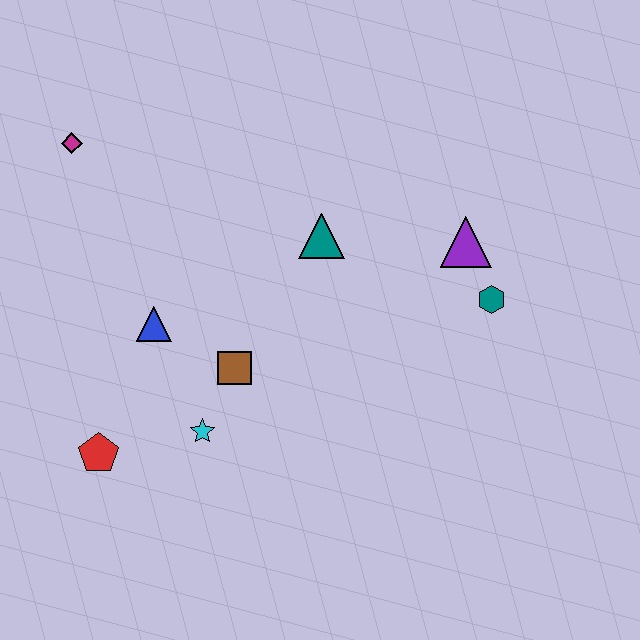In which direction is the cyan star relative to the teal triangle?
The cyan star is below the teal triangle.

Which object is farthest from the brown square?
The magenta diamond is farthest from the brown square.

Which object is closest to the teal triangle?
The purple triangle is closest to the teal triangle.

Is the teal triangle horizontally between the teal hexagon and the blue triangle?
Yes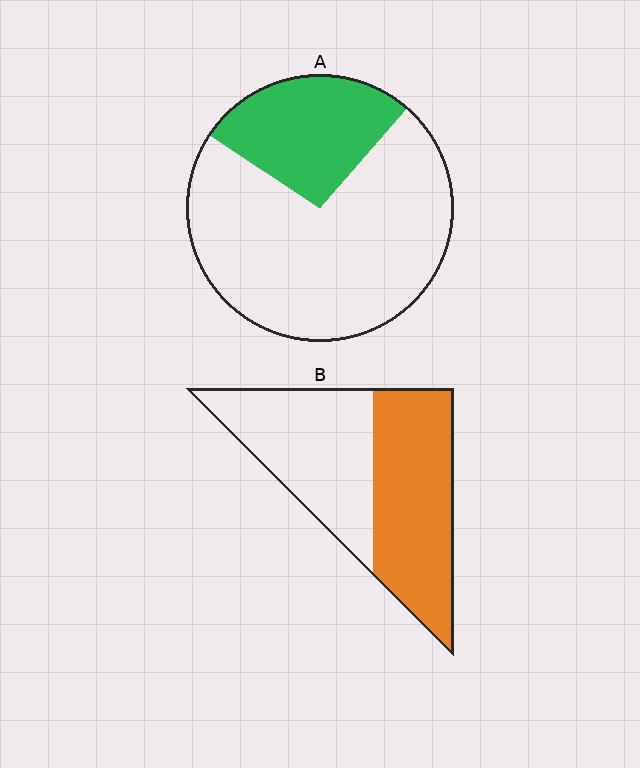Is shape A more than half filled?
No.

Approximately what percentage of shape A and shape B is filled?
A is approximately 25% and B is approximately 50%.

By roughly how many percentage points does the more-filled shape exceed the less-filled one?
By roughly 25 percentage points (B over A).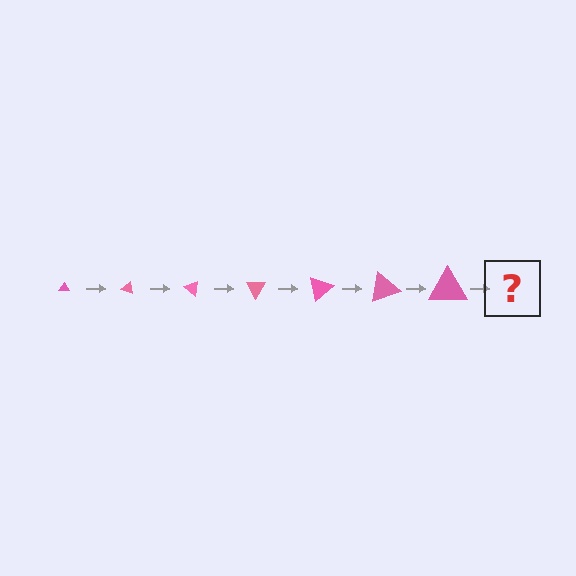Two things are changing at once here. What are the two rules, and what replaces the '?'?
The two rules are that the triangle grows larger each step and it rotates 20 degrees each step. The '?' should be a triangle, larger than the previous one and rotated 140 degrees from the start.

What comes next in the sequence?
The next element should be a triangle, larger than the previous one and rotated 140 degrees from the start.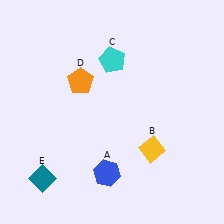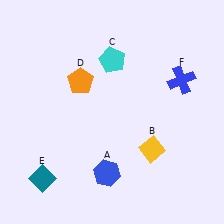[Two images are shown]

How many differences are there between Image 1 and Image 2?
There is 1 difference between the two images.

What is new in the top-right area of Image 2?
A blue cross (F) was added in the top-right area of Image 2.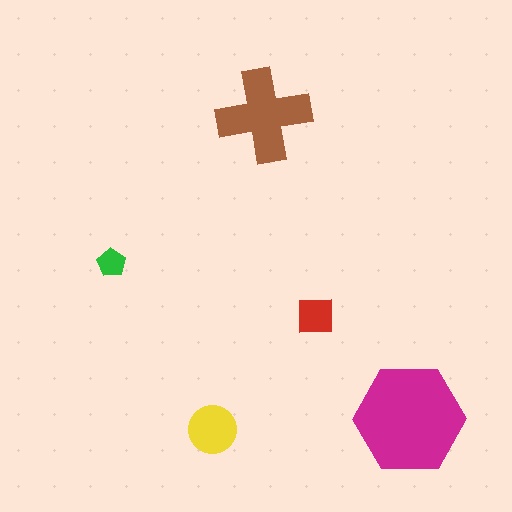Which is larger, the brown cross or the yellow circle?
The brown cross.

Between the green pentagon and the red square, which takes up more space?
The red square.